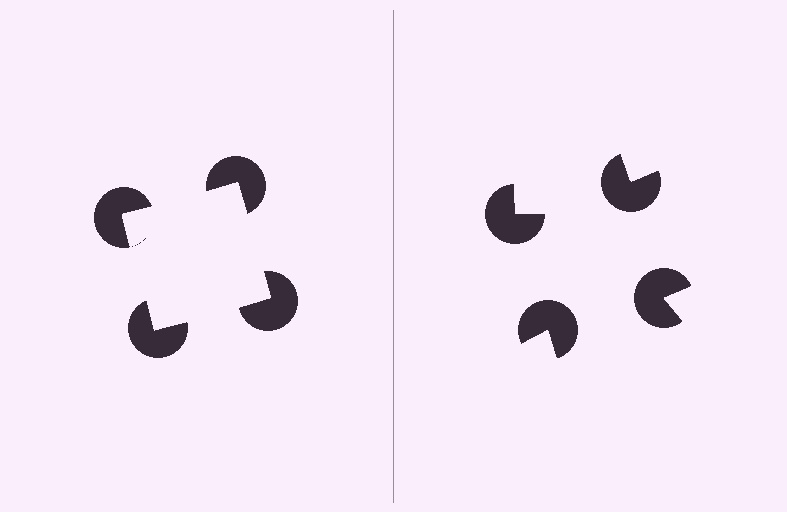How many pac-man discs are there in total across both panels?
8 — 4 on each side.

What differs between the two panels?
The pac-man discs are positioned identically on both sides; only the wedge orientations differ. On the left they align to a square; on the right they are misaligned.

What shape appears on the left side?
An illusory square.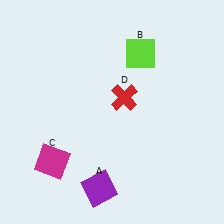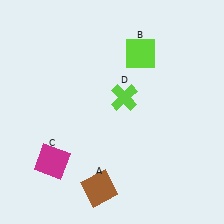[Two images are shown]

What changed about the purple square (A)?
In Image 1, A is purple. In Image 2, it changed to brown.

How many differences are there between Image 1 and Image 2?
There are 2 differences between the two images.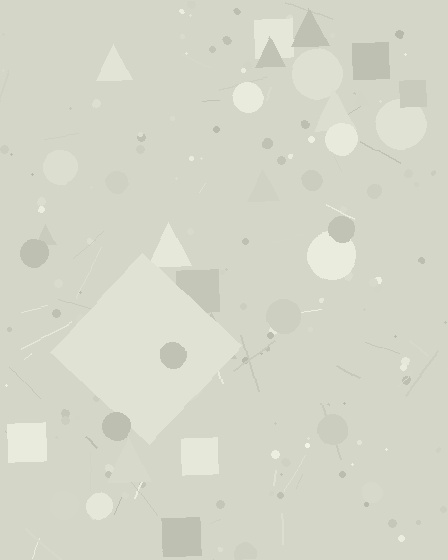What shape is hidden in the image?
A diamond is hidden in the image.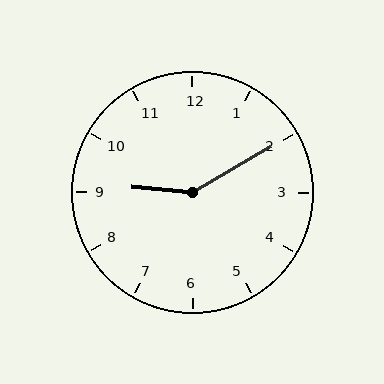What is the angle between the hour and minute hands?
Approximately 145 degrees.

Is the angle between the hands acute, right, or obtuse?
It is obtuse.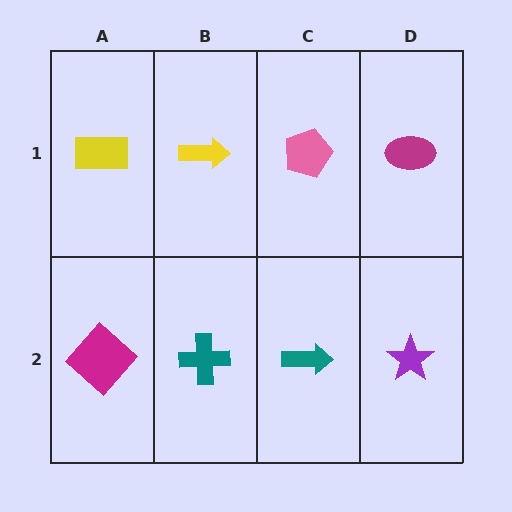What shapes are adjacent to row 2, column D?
A magenta ellipse (row 1, column D), a teal arrow (row 2, column C).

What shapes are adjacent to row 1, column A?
A magenta diamond (row 2, column A), a yellow arrow (row 1, column B).